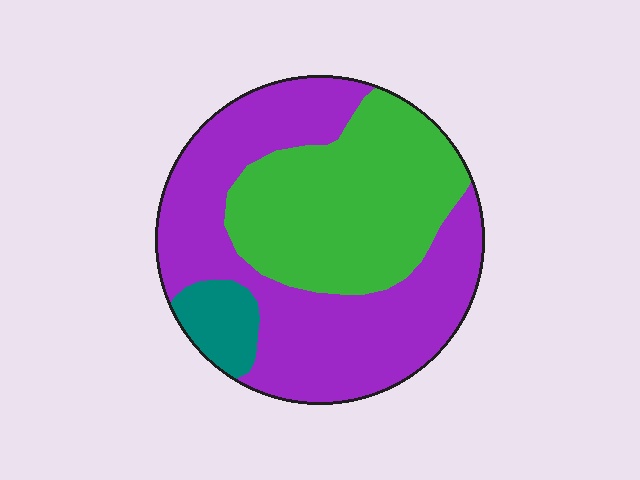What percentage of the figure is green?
Green covers around 40% of the figure.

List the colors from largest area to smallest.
From largest to smallest: purple, green, teal.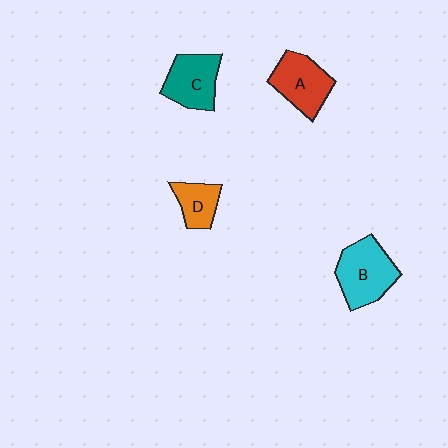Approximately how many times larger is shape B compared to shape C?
Approximately 1.2 times.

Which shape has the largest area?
Shape B (cyan).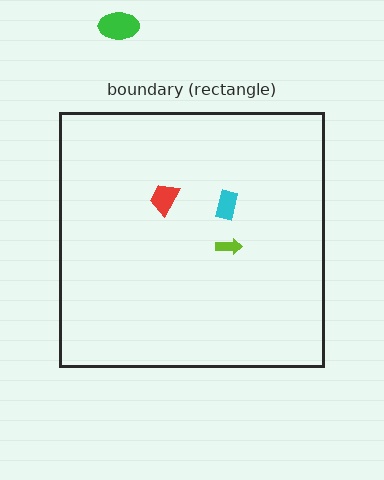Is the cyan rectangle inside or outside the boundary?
Inside.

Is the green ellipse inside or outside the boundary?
Outside.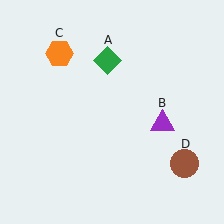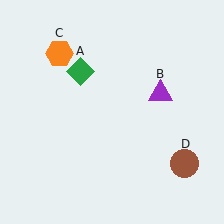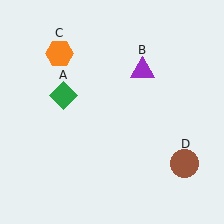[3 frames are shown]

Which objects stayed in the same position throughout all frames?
Orange hexagon (object C) and brown circle (object D) remained stationary.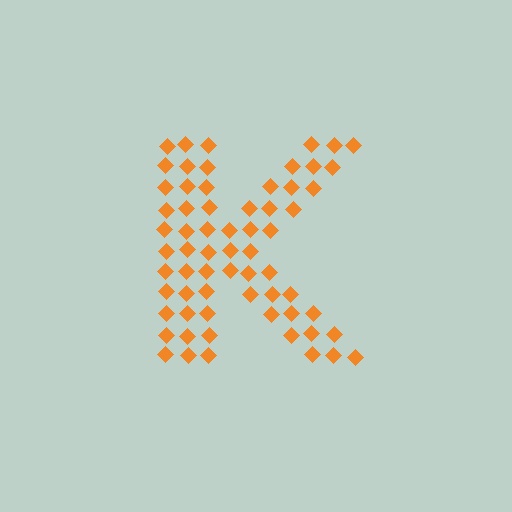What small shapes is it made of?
It is made of small diamonds.